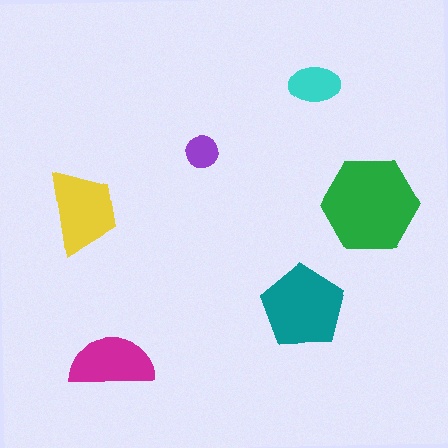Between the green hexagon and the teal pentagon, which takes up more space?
The green hexagon.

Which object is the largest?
The green hexagon.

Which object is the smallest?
The purple circle.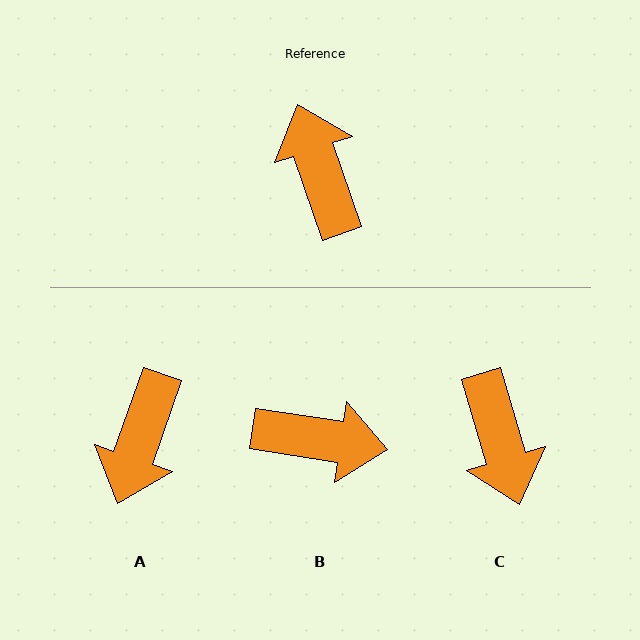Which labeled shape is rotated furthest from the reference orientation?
C, about 177 degrees away.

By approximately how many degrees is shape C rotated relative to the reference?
Approximately 177 degrees counter-clockwise.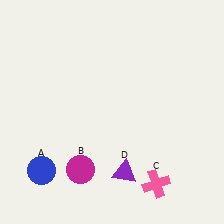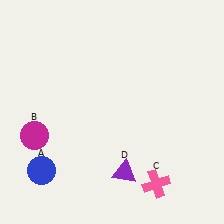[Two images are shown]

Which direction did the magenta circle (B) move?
The magenta circle (B) moved left.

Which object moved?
The magenta circle (B) moved left.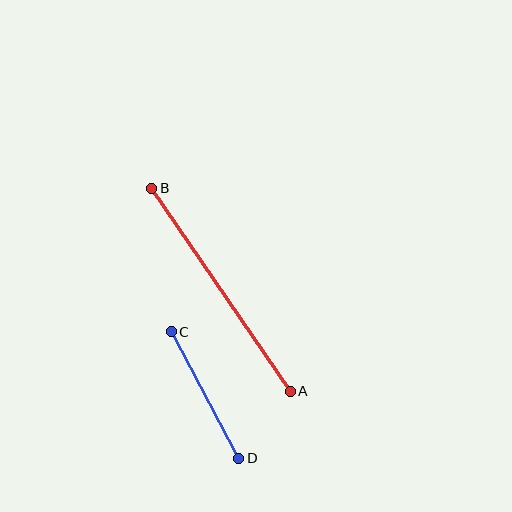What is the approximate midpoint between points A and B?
The midpoint is at approximately (221, 290) pixels.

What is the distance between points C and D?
The distance is approximately 143 pixels.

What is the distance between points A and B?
The distance is approximately 246 pixels.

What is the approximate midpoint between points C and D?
The midpoint is at approximately (205, 395) pixels.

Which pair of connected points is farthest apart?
Points A and B are farthest apart.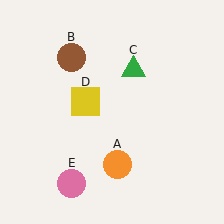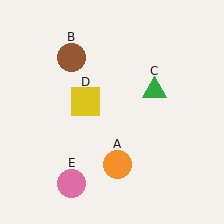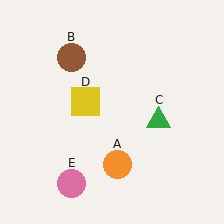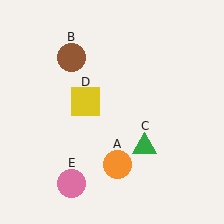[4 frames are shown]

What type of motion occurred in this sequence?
The green triangle (object C) rotated clockwise around the center of the scene.